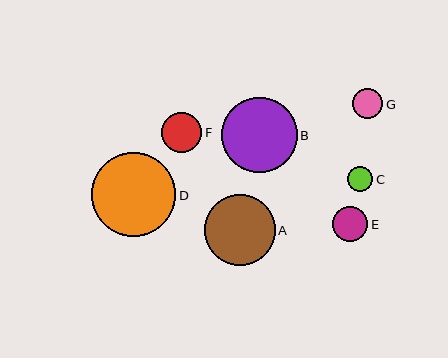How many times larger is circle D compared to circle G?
Circle D is approximately 2.8 times the size of circle G.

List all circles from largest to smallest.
From largest to smallest: D, B, A, F, E, G, C.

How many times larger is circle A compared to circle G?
Circle A is approximately 2.4 times the size of circle G.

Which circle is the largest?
Circle D is the largest with a size of approximately 84 pixels.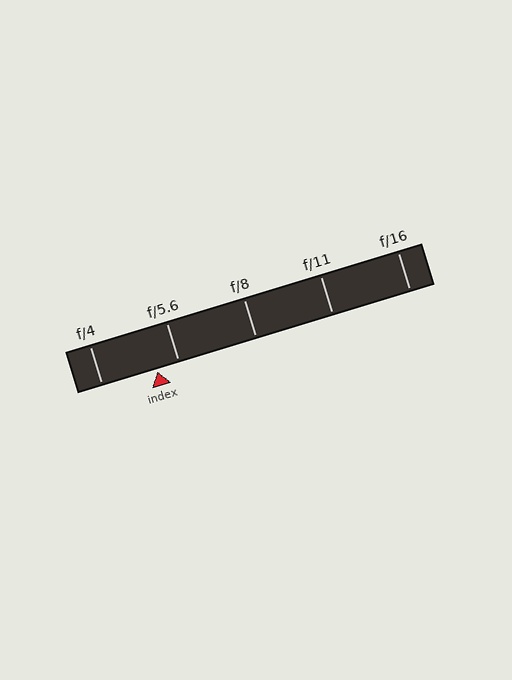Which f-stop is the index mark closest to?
The index mark is closest to f/5.6.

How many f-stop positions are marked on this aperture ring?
There are 5 f-stop positions marked.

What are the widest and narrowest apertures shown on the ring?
The widest aperture shown is f/4 and the narrowest is f/16.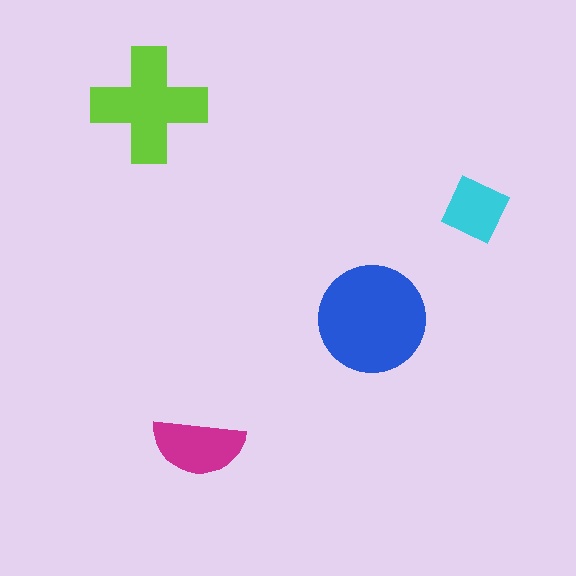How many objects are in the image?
There are 4 objects in the image.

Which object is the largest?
The blue circle.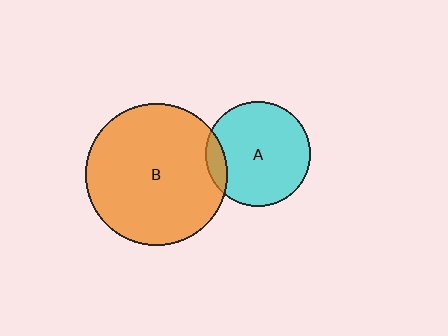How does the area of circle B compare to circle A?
Approximately 1.8 times.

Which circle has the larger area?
Circle B (orange).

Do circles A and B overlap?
Yes.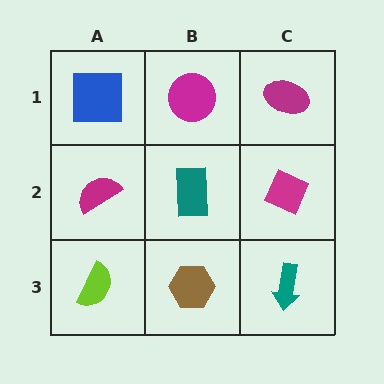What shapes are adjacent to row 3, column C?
A magenta diamond (row 2, column C), a brown hexagon (row 3, column B).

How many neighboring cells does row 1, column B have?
3.